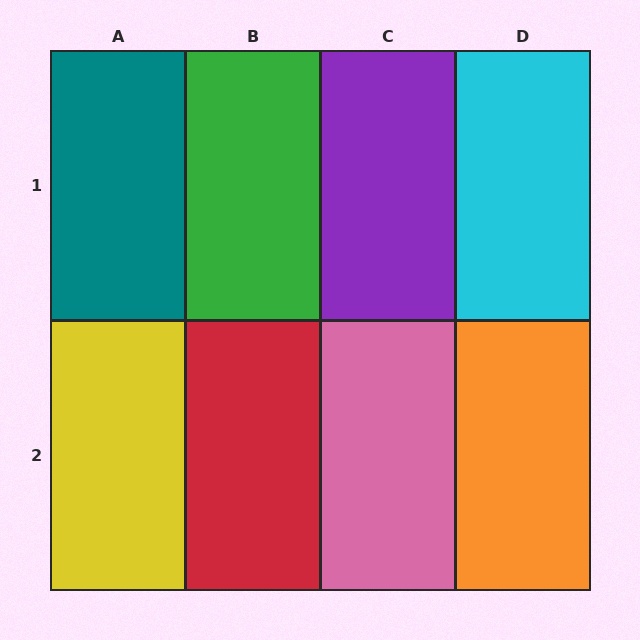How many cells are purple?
1 cell is purple.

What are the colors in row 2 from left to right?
Yellow, red, pink, orange.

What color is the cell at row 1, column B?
Green.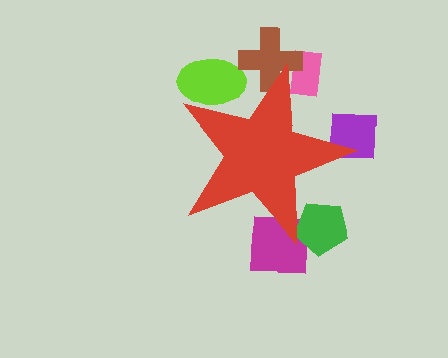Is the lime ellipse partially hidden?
Yes, the lime ellipse is partially hidden behind the red star.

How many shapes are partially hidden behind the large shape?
6 shapes are partially hidden.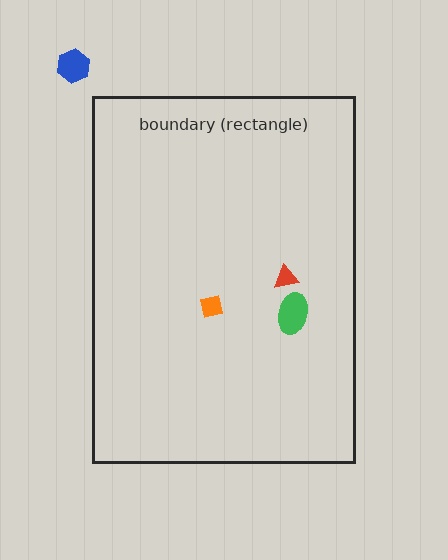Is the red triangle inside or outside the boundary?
Inside.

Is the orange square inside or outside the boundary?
Inside.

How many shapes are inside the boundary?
3 inside, 1 outside.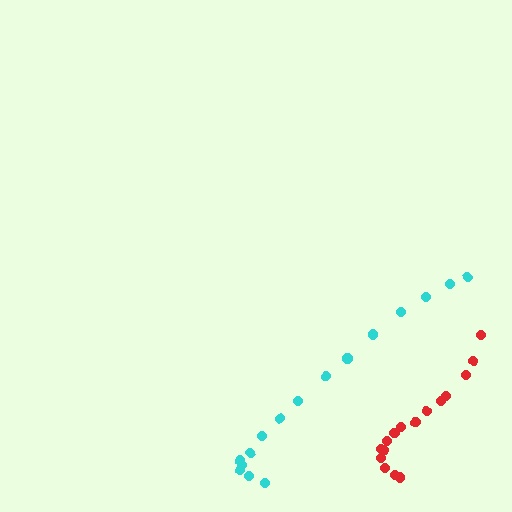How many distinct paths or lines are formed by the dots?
There are 2 distinct paths.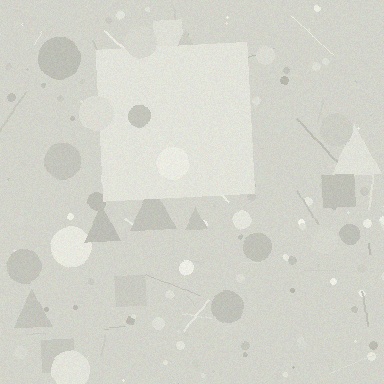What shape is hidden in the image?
A square is hidden in the image.